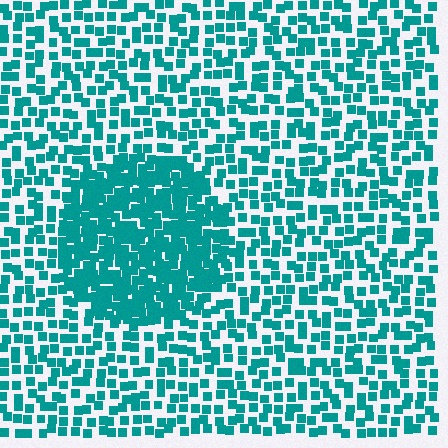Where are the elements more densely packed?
The elements are more densely packed inside the circle boundary.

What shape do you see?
I see a circle.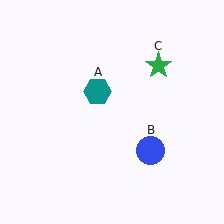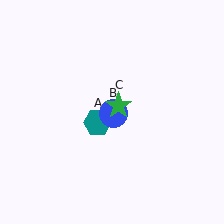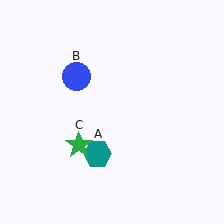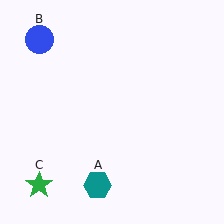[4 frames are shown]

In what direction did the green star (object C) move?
The green star (object C) moved down and to the left.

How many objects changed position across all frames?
3 objects changed position: teal hexagon (object A), blue circle (object B), green star (object C).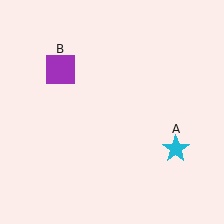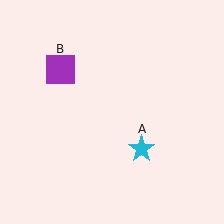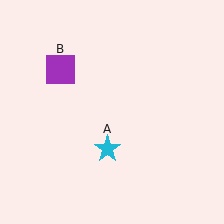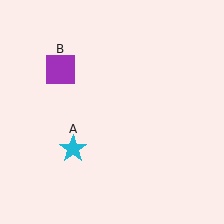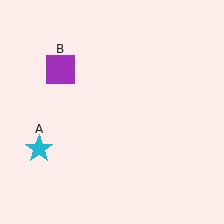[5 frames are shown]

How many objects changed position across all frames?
1 object changed position: cyan star (object A).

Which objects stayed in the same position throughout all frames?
Purple square (object B) remained stationary.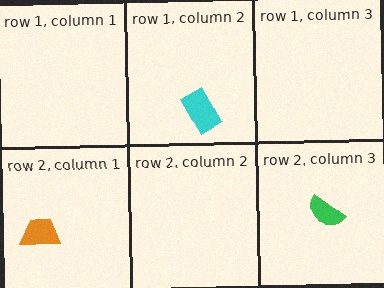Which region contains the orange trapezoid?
The row 2, column 1 region.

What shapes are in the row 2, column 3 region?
The green semicircle.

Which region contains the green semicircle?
The row 2, column 3 region.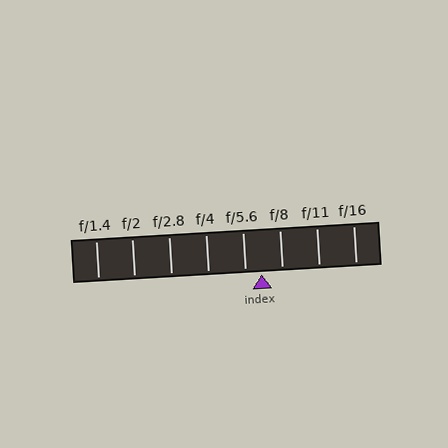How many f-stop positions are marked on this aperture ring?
There are 8 f-stop positions marked.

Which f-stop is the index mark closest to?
The index mark is closest to f/5.6.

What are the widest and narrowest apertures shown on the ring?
The widest aperture shown is f/1.4 and the narrowest is f/16.